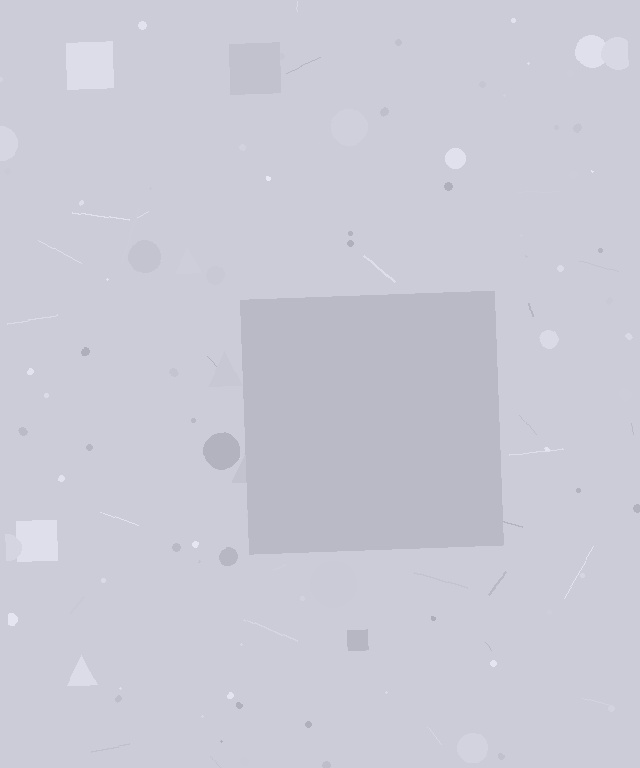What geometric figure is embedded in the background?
A square is embedded in the background.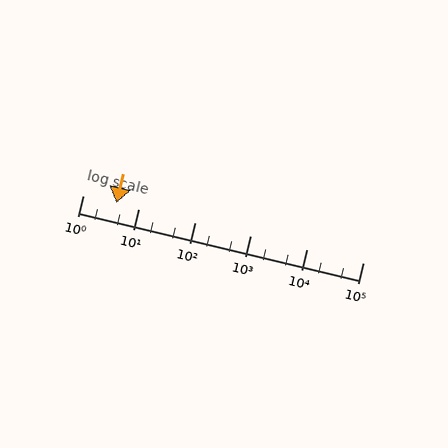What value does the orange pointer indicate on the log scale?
The pointer indicates approximately 4.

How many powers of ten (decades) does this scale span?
The scale spans 5 decades, from 1 to 100000.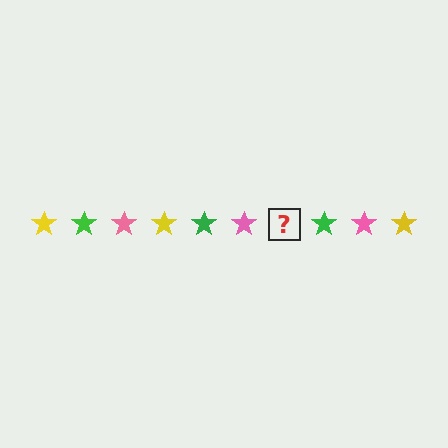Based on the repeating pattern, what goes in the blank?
The blank should be a yellow star.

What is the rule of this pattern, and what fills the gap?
The rule is that the pattern cycles through yellow, green, pink stars. The gap should be filled with a yellow star.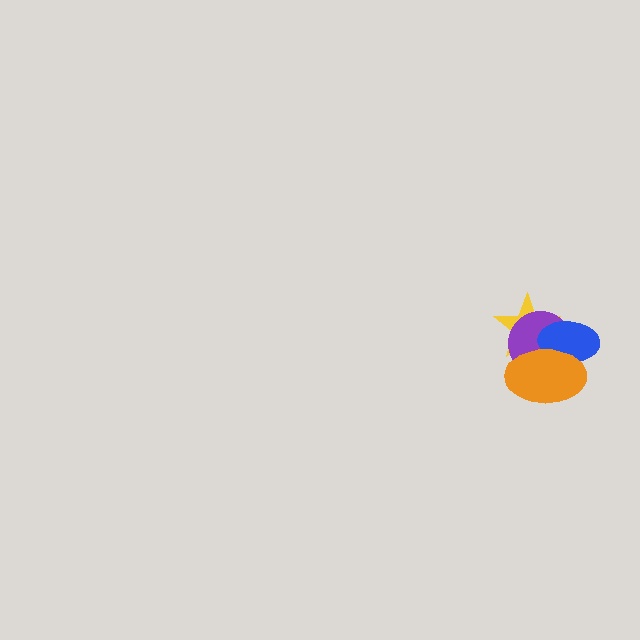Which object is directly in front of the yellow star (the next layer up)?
The purple circle is directly in front of the yellow star.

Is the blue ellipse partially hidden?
Yes, it is partially covered by another shape.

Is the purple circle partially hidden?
Yes, it is partially covered by another shape.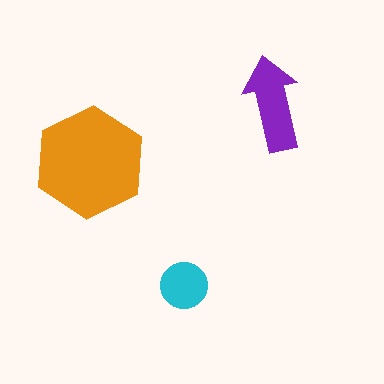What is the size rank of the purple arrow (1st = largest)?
2nd.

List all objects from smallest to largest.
The cyan circle, the purple arrow, the orange hexagon.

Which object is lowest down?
The cyan circle is bottommost.